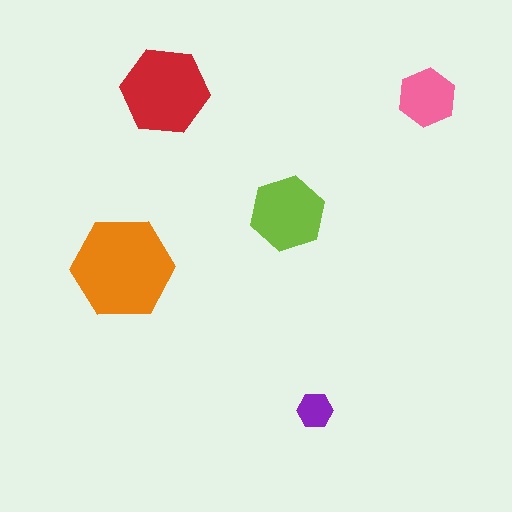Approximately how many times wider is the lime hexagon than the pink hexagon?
About 1.5 times wider.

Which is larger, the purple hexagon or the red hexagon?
The red one.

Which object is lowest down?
The purple hexagon is bottommost.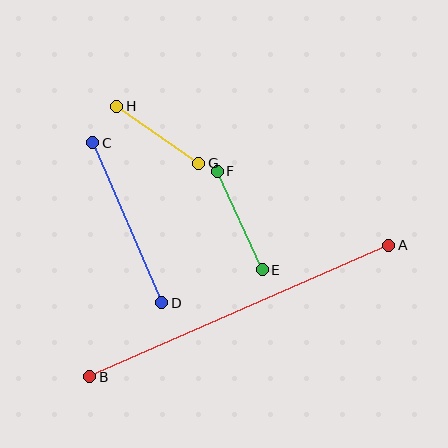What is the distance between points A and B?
The distance is approximately 327 pixels.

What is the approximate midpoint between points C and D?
The midpoint is at approximately (127, 223) pixels.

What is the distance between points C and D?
The distance is approximately 174 pixels.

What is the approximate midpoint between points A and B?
The midpoint is at approximately (239, 311) pixels.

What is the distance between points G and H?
The distance is approximately 100 pixels.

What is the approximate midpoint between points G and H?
The midpoint is at approximately (158, 135) pixels.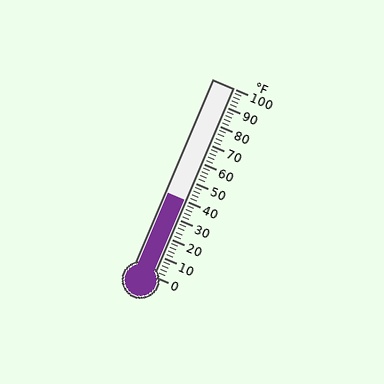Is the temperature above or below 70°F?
The temperature is below 70°F.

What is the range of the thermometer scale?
The thermometer scale ranges from 0°F to 100°F.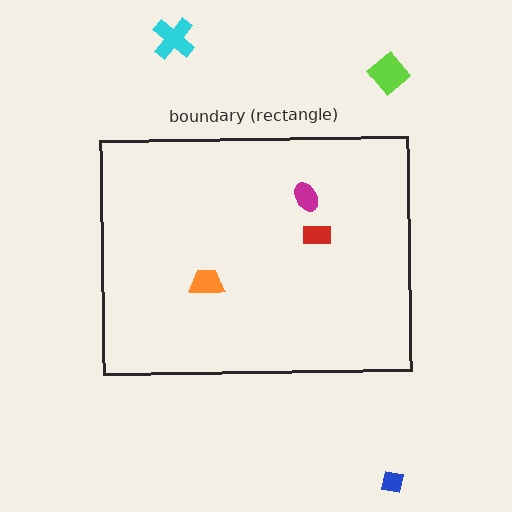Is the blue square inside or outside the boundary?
Outside.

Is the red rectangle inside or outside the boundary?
Inside.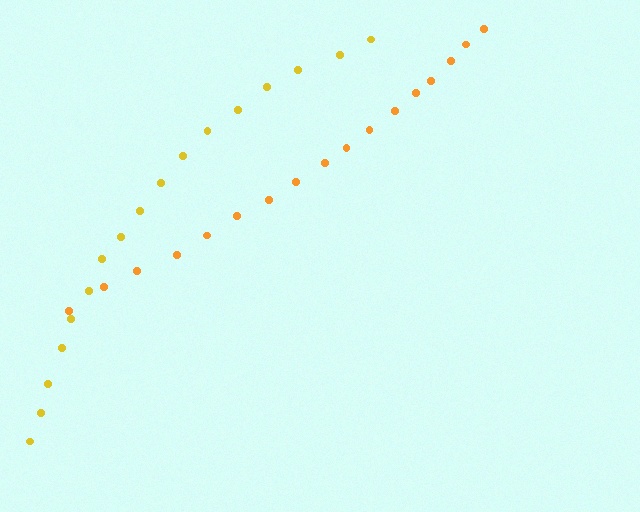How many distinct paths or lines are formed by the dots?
There are 2 distinct paths.